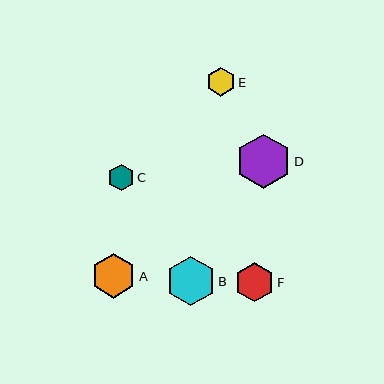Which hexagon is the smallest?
Hexagon C is the smallest with a size of approximately 27 pixels.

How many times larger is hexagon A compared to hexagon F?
Hexagon A is approximately 1.2 times the size of hexagon F.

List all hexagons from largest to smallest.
From largest to smallest: D, B, A, F, E, C.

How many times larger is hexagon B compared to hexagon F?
Hexagon B is approximately 1.3 times the size of hexagon F.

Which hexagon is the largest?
Hexagon D is the largest with a size of approximately 54 pixels.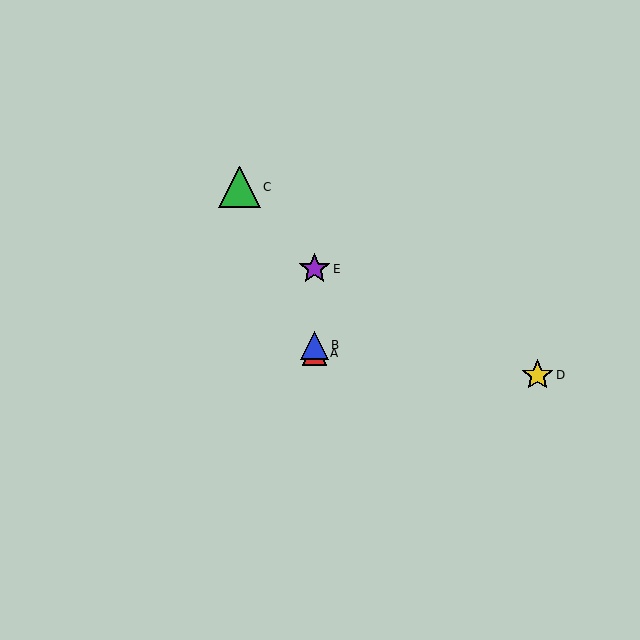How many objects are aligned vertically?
3 objects (A, B, E) are aligned vertically.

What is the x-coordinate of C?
Object C is at x≈240.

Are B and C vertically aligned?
No, B is at x≈315 and C is at x≈240.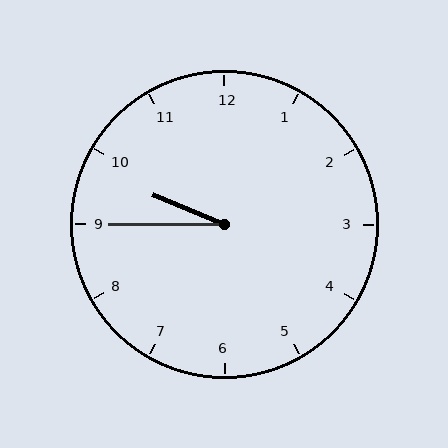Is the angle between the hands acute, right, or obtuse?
It is acute.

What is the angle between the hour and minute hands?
Approximately 22 degrees.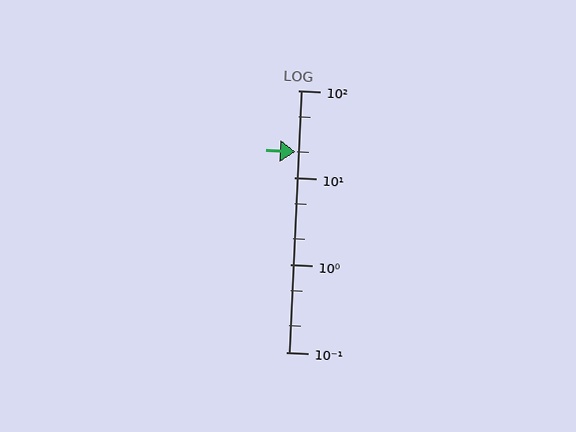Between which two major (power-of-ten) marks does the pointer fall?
The pointer is between 10 and 100.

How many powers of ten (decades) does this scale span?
The scale spans 3 decades, from 0.1 to 100.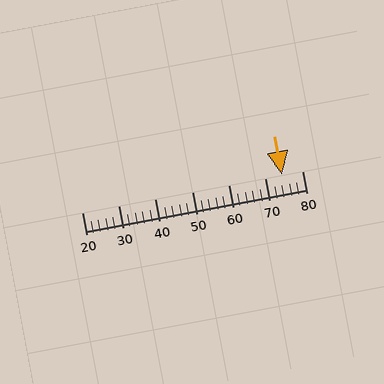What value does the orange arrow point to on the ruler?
The orange arrow points to approximately 75.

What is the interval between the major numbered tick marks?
The major tick marks are spaced 10 units apart.